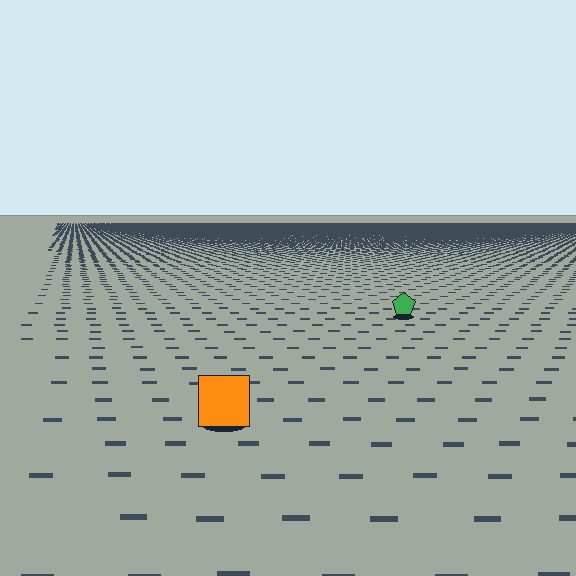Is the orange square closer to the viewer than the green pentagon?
Yes. The orange square is closer — you can tell from the texture gradient: the ground texture is coarser near it.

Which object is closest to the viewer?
The orange square is closest. The texture marks near it are larger and more spread out.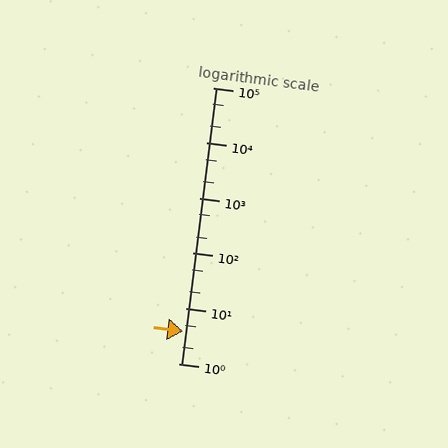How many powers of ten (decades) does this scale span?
The scale spans 5 decades, from 1 to 100000.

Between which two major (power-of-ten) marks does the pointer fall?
The pointer is between 1 and 10.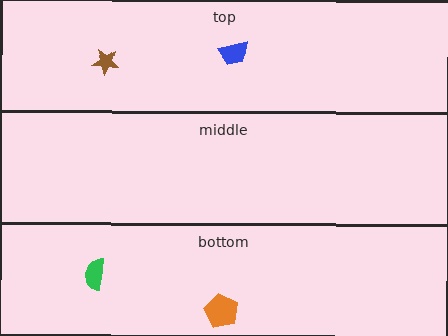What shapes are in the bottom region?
The orange pentagon, the green semicircle.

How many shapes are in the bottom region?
2.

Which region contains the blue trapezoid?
The top region.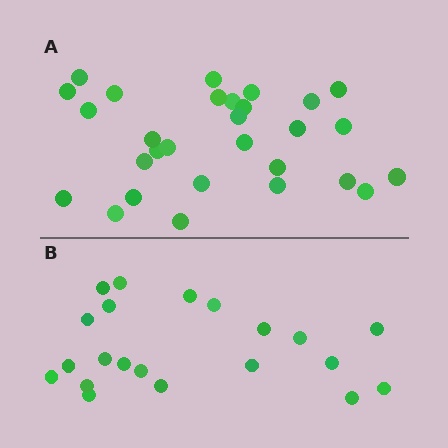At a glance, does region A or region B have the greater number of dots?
Region A (the top region) has more dots.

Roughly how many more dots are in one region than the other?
Region A has roughly 8 or so more dots than region B.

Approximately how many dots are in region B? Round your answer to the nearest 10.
About 20 dots. (The exact count is 21, which rounds to 20.)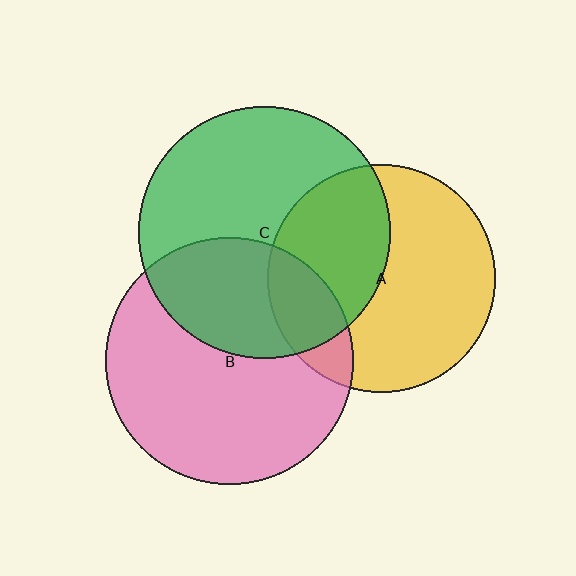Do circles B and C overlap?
Yes.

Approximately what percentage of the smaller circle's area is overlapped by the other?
Approximately 35%.